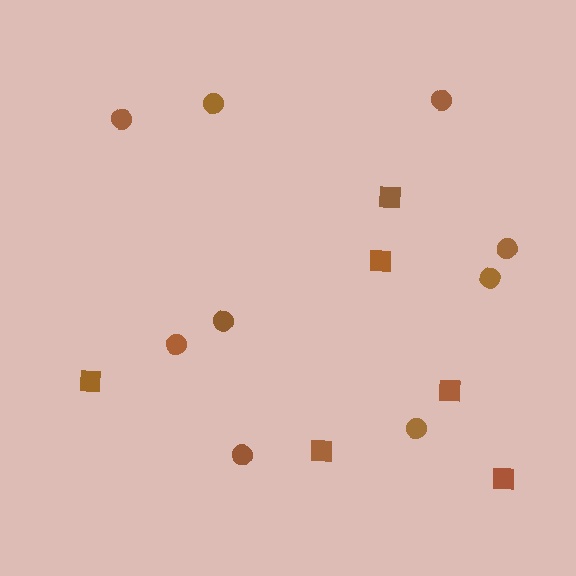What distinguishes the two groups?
There are 2 groups: one group of circles (9) and one group of squares (6).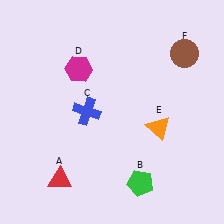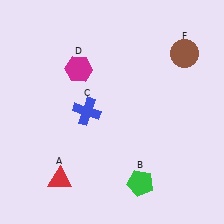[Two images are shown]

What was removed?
The orange triangle (E) was removed in Image 2.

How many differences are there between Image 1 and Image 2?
There is 1 difference between the two images.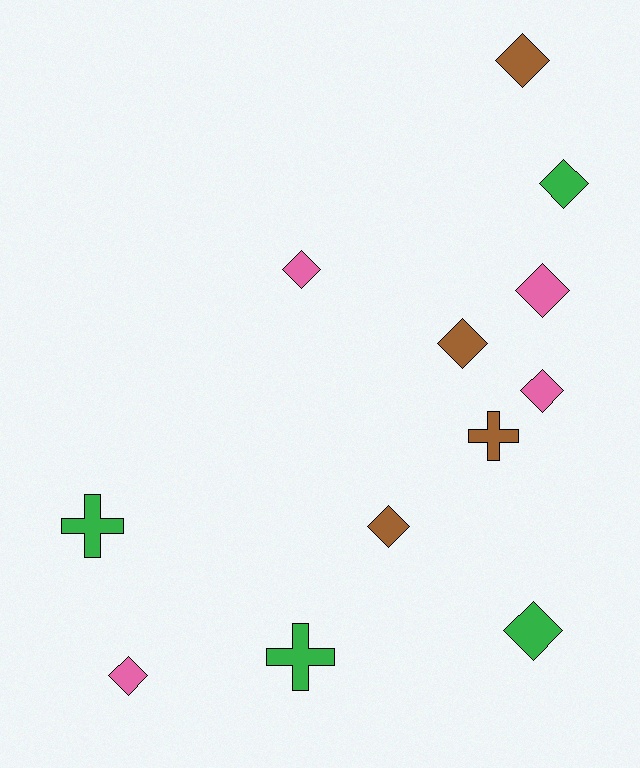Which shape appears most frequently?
Diamond, with 9 objects.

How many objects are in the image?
There are 12 objects.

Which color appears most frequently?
Brown, with 4 objects.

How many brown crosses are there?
There is 1 brown cross.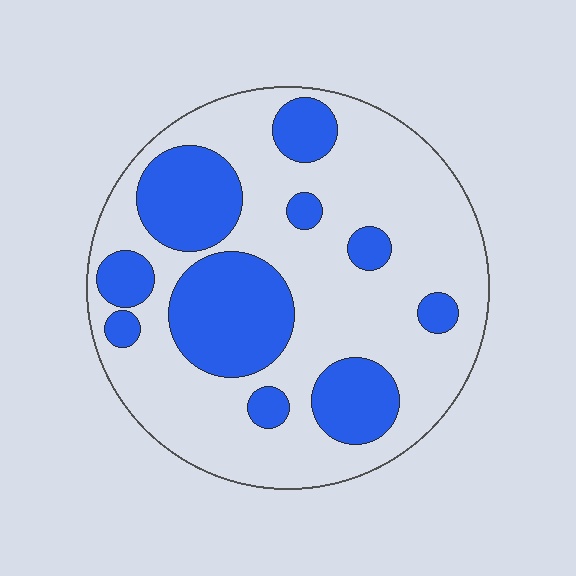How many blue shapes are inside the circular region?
10.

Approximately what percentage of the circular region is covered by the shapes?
Approximately 30%.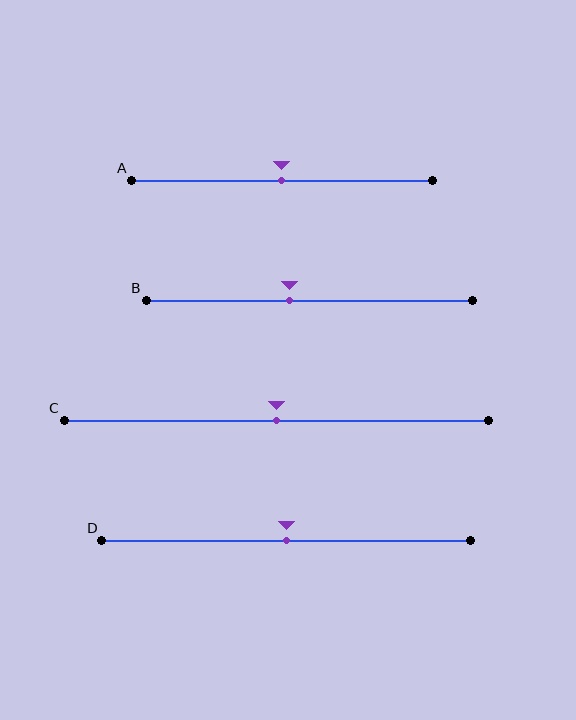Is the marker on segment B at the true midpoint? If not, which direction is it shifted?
No, the marker on segment B is shifted to the left by about 6% of the segment length.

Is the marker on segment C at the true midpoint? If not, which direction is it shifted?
Yes, the marker on segment C is at the true midpoint.